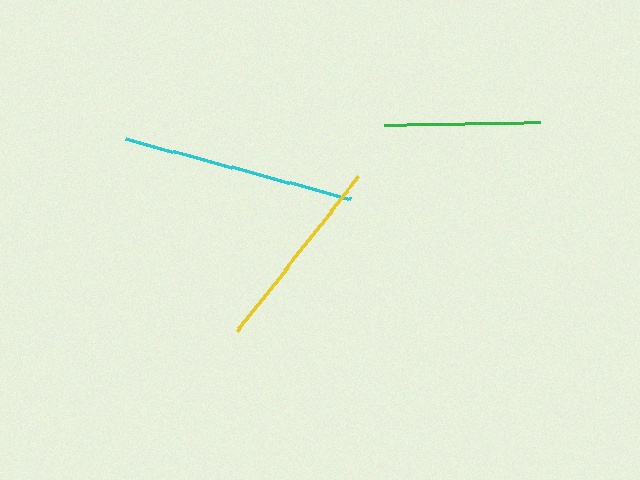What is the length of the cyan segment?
The cyan segment is approximately 233 pixels long.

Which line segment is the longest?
The cyan line is the longest at approximately 233 pixels.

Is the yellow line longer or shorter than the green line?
The yellow line is longer than the green line.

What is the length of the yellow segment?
The yellow segment is approximately 197 pixels long.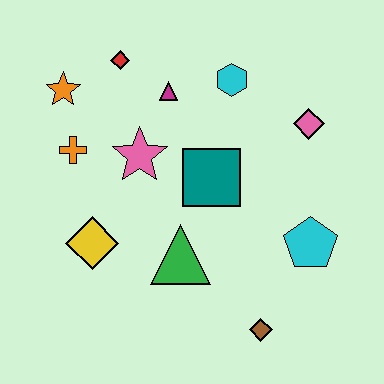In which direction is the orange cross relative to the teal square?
The orange cross is to the left of the teal square.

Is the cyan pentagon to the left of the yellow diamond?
No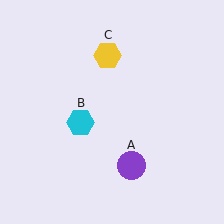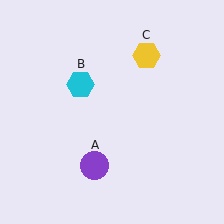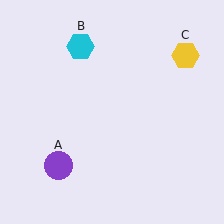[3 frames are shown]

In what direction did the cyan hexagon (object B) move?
The cyan hexagon (object B) moved up.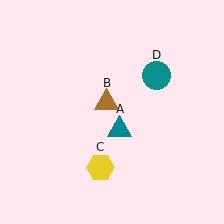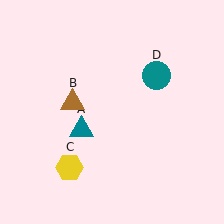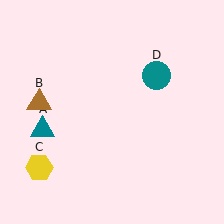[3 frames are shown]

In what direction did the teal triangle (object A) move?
The teal triangle (object A) moved left.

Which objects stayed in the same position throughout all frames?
Teal circle (object D) remained stationary.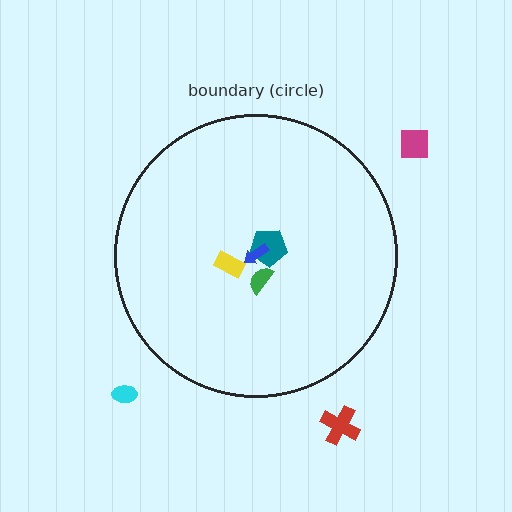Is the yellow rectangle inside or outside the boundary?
Inside.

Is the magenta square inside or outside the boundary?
Outside.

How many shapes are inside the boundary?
4 inside, 3 outside.